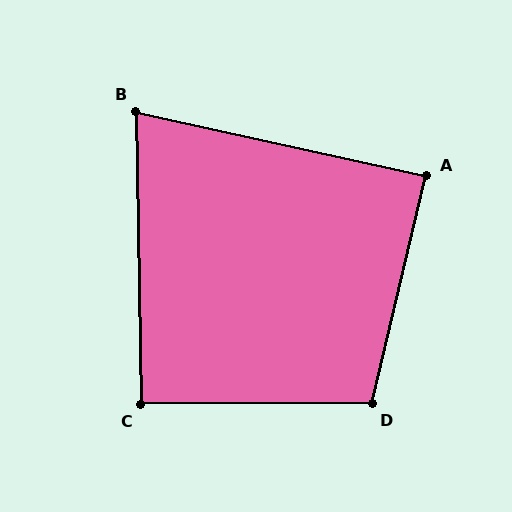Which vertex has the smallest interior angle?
B, at approximately 77 degrees.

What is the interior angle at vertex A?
Approximately 89 degrees (approximately right).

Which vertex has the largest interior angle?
D, at approximately 103 degrees.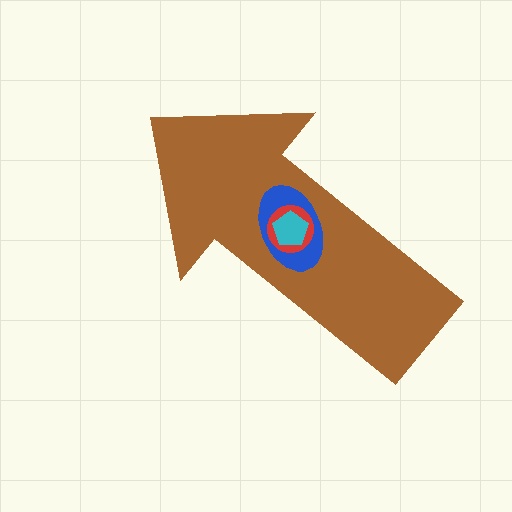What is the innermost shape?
The cyan pentagon.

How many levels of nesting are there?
4.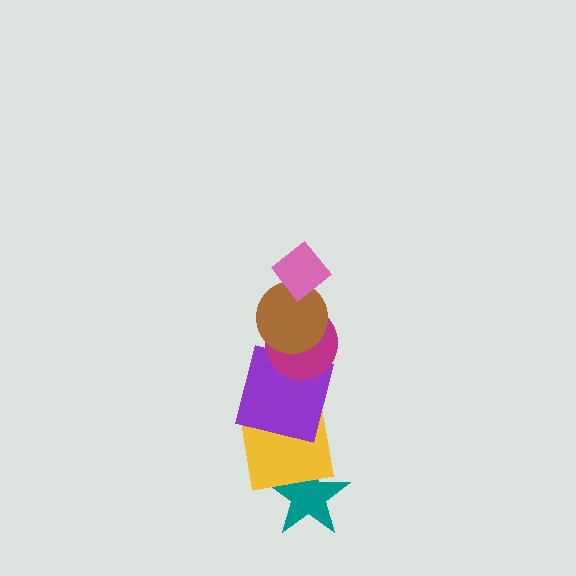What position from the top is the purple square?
The purple square is 4th from the top.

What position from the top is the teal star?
The teal star is 6th from the top.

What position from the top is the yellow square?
The yellow square is 5th from the top.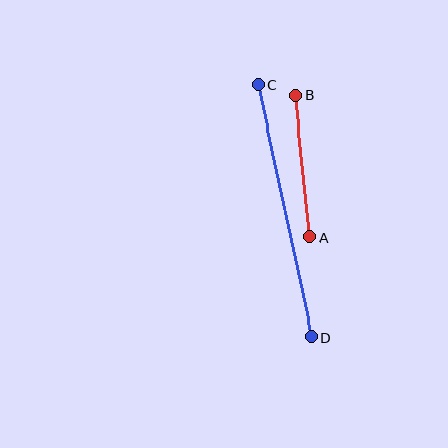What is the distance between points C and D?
The distance is approximately 258 pixels.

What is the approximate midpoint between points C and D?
The midpoint is at approximately (285, 211) pixels.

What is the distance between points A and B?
The distance is approximately 142 pixels.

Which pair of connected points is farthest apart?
Points C and D are farthest apart.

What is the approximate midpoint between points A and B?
The midpoint is at approximately (303, 167) pixels.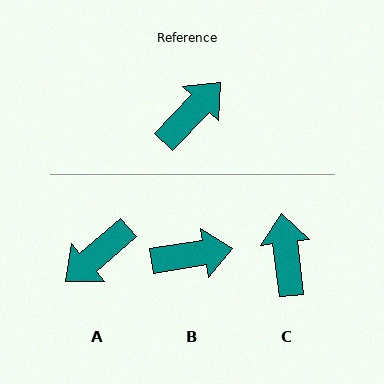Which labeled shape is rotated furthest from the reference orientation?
A, about 174 degrees away.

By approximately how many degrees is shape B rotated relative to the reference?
Approximately 38 degrees clockwise.